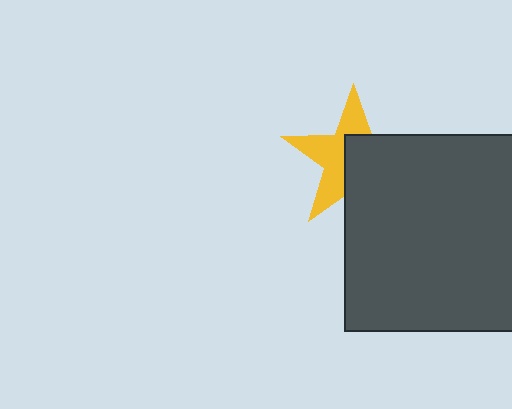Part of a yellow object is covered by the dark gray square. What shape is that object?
It is a star.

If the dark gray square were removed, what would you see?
You would see the complete yellow star.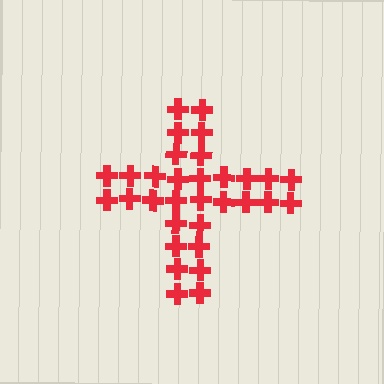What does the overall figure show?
The overall figure shows a cross.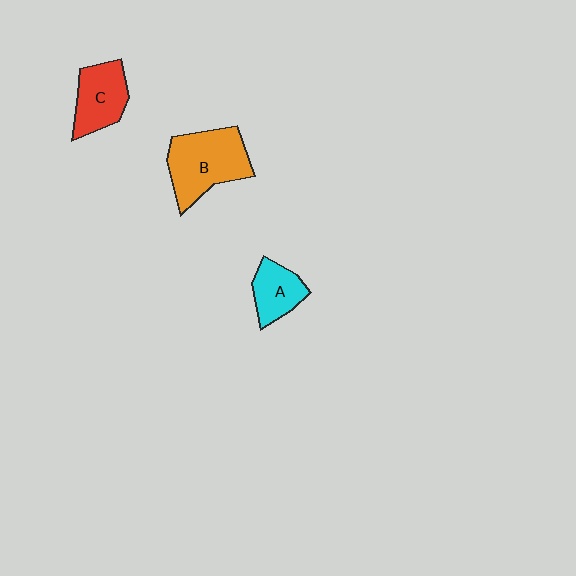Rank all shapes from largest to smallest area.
From largest to smallest: B (orange), C (red), A (cyan).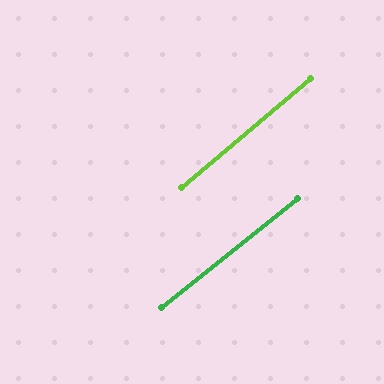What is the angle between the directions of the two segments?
Approximately 2 degrees.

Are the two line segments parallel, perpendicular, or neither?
Parallel — their directions differ by only 1.5°.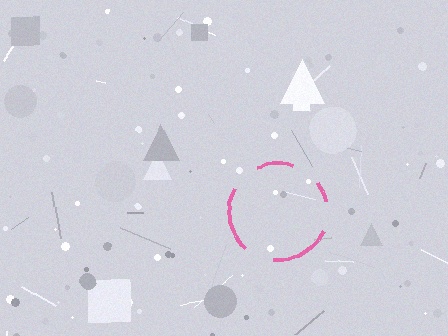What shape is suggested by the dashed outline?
The dashed outline suggests a circle.